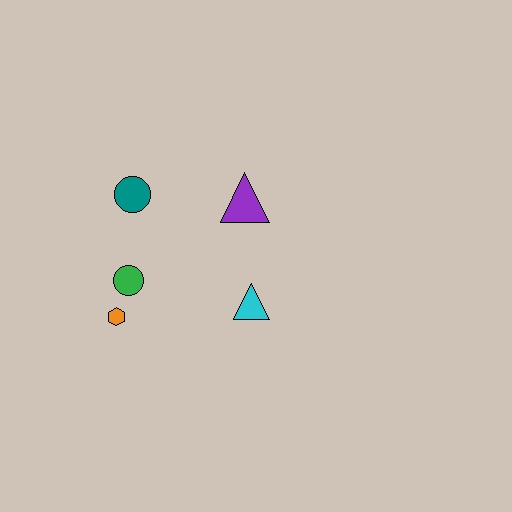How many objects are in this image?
There are 5 objects.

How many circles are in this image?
There are 2 circles.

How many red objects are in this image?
There are no red objects.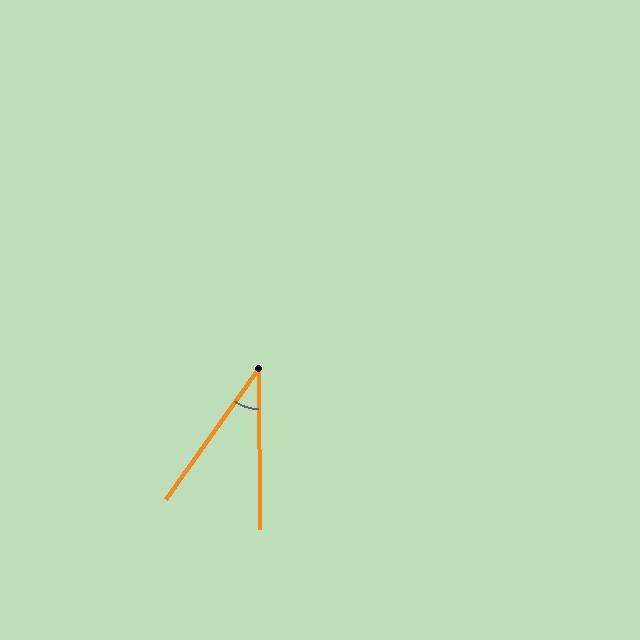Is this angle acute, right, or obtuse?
It is acute.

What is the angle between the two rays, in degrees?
Approximately 36 degrees.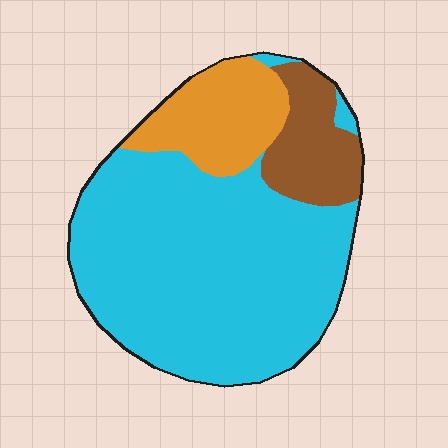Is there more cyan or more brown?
Cyan.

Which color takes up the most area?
Cyan, at roughly 70%.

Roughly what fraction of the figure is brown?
Brown covers 13% of the figure.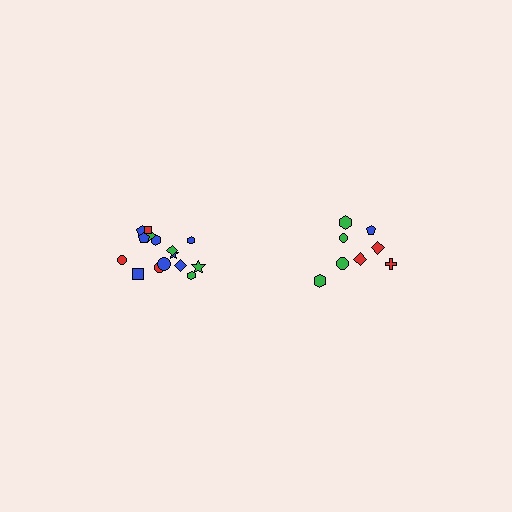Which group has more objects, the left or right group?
The left group.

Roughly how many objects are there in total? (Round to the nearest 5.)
Roughly 25 objects in total.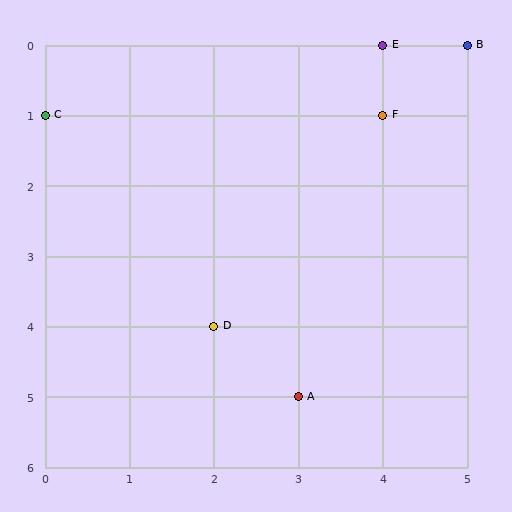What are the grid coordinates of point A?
Point A is at grid coordinates (3, 5).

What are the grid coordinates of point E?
Point E is at grid coordinates (4, 0).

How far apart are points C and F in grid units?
Points C and F are 4 columns apart.